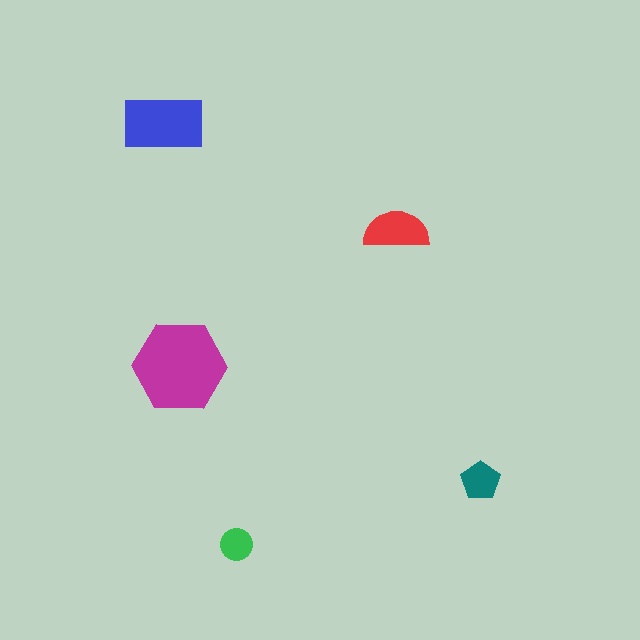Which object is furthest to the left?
The blue rectangle is leftmost.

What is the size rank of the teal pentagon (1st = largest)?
4th.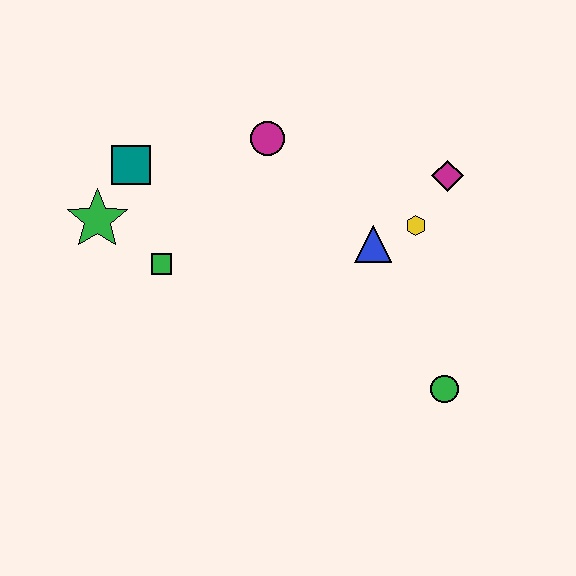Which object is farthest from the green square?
The green circle is farthest from the green square.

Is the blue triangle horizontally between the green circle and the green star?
Yes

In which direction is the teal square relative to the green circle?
The teal square is to the left of the green circle.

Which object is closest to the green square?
The green star is closest to the green square.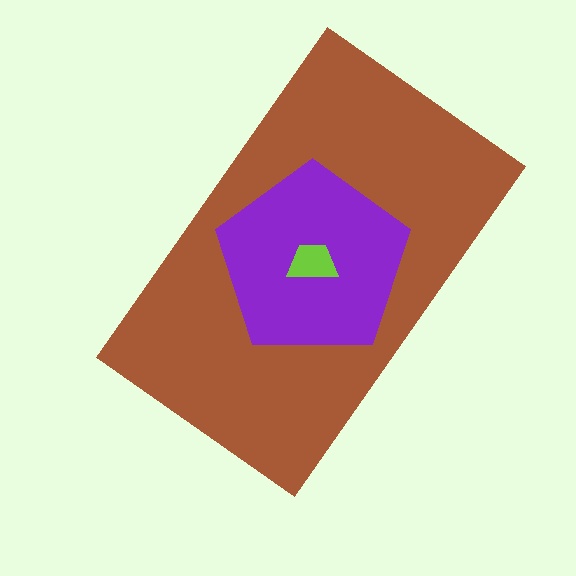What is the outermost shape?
The brown rectangle.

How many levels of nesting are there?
3.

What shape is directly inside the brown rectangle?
The purple pentagon.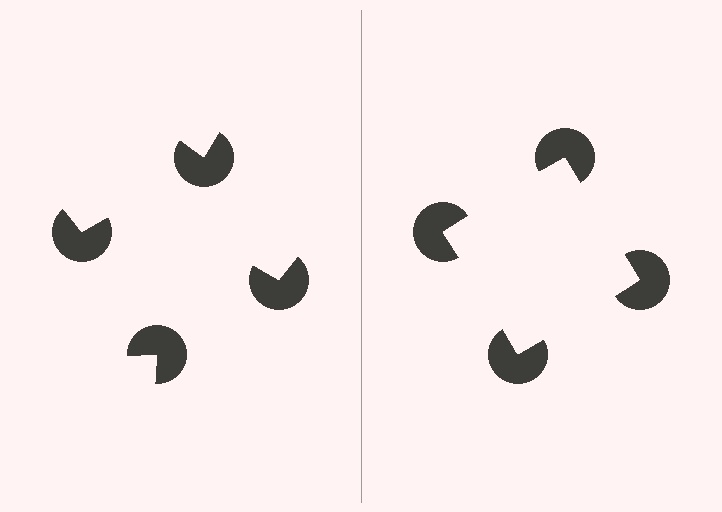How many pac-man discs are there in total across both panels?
8 — 4 on each side.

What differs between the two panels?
The pac-man discs are positioned identically on both sides; only the wedge orientations differ. On the right they align to a square; on the left they are misaligned.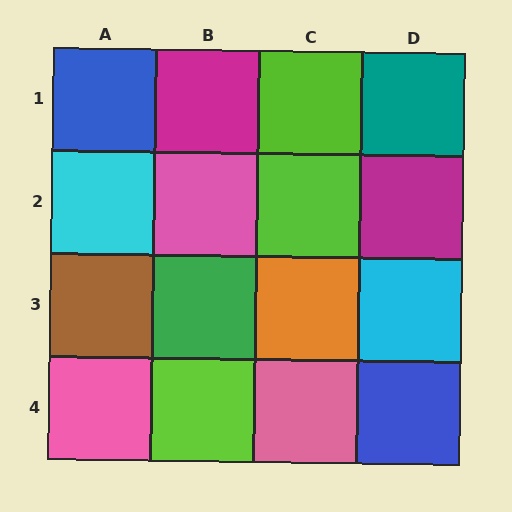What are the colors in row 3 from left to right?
Brown, green, orange, cyan.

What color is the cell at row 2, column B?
Pink.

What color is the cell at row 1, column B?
Magenta.